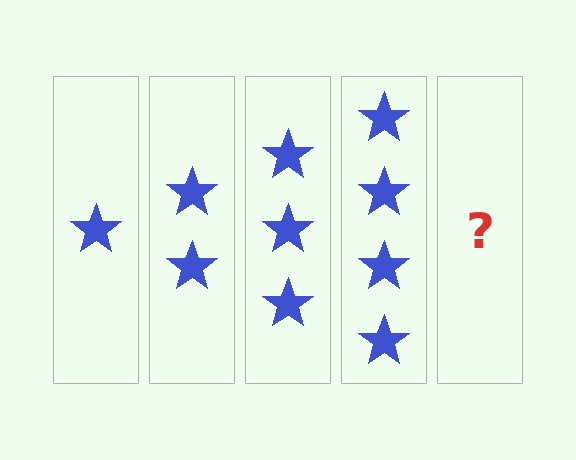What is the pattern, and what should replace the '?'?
The pattern is that each step adds one more star. The '?' should be 5 stars.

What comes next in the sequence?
The next element should be 5 stars.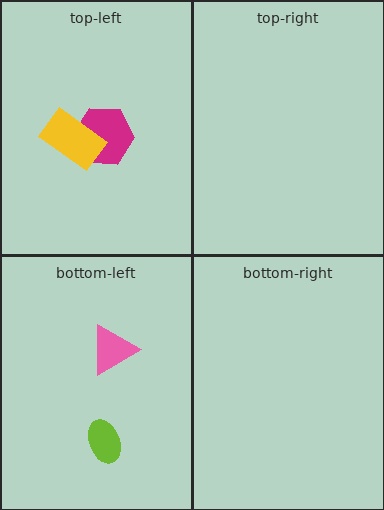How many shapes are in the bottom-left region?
2.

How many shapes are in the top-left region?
2.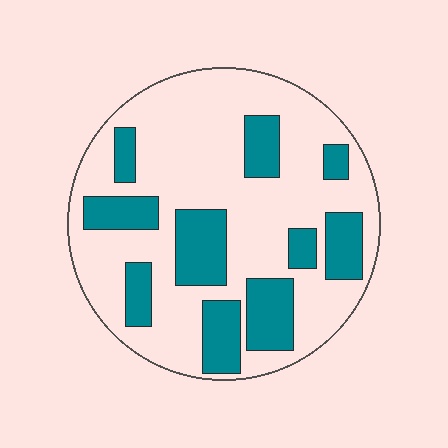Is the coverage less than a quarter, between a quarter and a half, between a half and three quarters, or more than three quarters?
Between a quarter and a half.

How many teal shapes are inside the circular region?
10.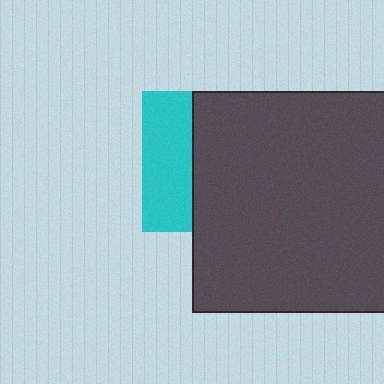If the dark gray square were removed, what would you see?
You would see the complete cyan square.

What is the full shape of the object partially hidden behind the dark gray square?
The partially hidden object is a cyan square.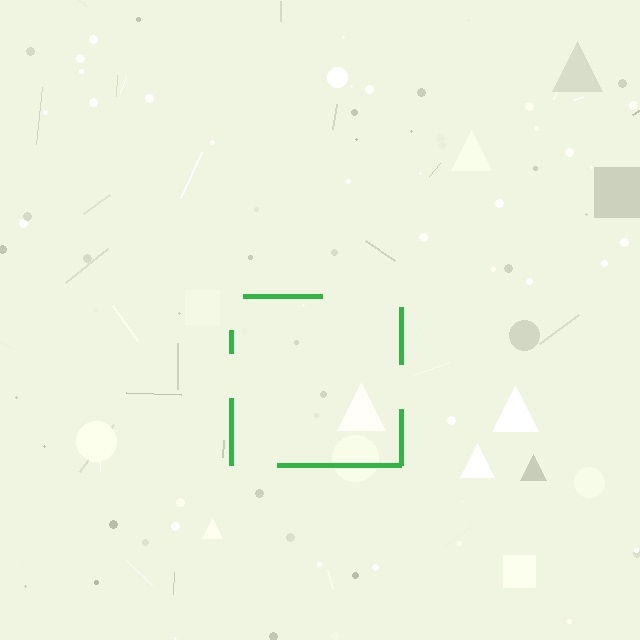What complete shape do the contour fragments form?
The contour fragments form a square.